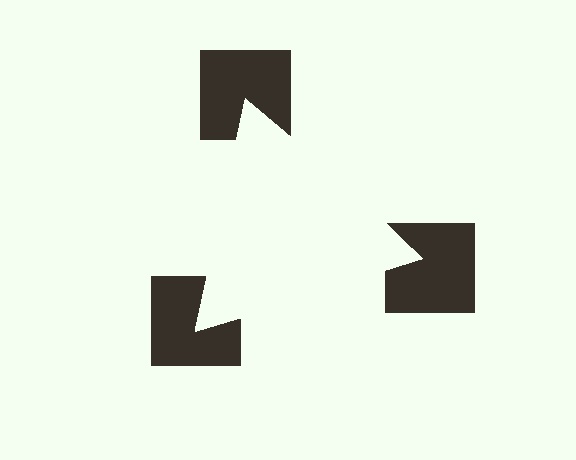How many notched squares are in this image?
There are 3 — one at each vertex of the illusory triangle.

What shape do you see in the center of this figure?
An illusory triangle — its edges are inferred from the aligned wedge cuts in the notched squares, not physically drawn.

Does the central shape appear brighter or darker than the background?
It typically appears slightly brighter than the background, even though no actual brightness change is drawn.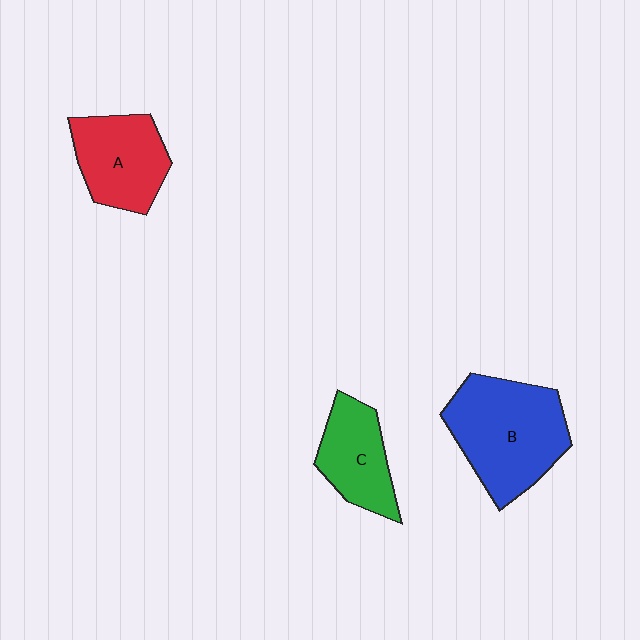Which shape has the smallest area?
Shape C (green).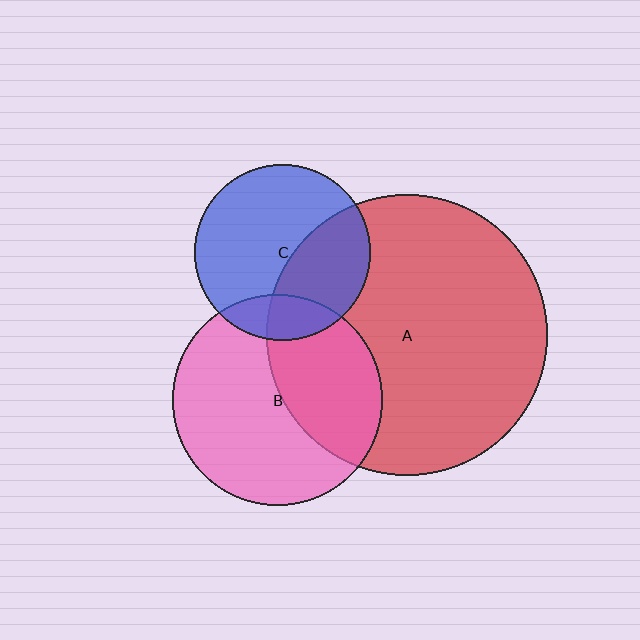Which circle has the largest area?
Circle A (red).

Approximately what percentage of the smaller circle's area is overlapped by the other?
Approximately 35%.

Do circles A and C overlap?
Yes.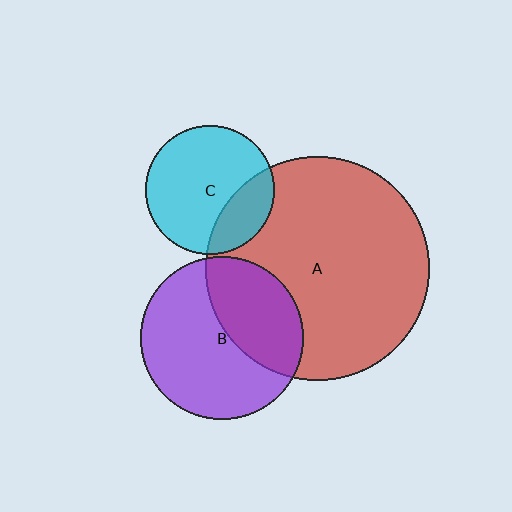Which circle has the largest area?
Circle A (red).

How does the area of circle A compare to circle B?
Approximately 1.9 times.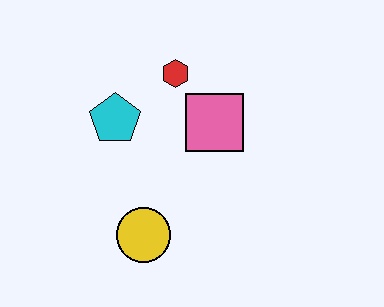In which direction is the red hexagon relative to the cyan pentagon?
The red hexagon is to the right of the cyan pentagon.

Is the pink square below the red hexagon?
Yes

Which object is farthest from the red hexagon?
The yellow circle is farthest from the red hexagon.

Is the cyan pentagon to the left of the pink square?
Yes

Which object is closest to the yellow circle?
The cyan pentagon is closest to the yellow circle.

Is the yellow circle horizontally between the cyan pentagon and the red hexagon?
Yes